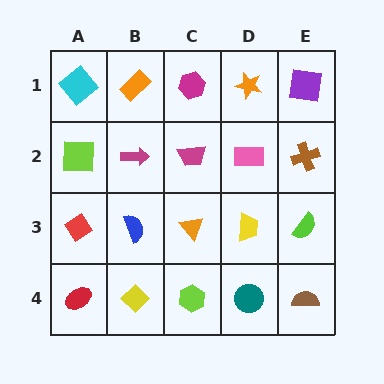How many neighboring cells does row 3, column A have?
3.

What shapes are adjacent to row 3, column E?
A brown cross (row 2, column E), a brown semicircle (row 4, column E), a yellow trapezoid (row 3, column D).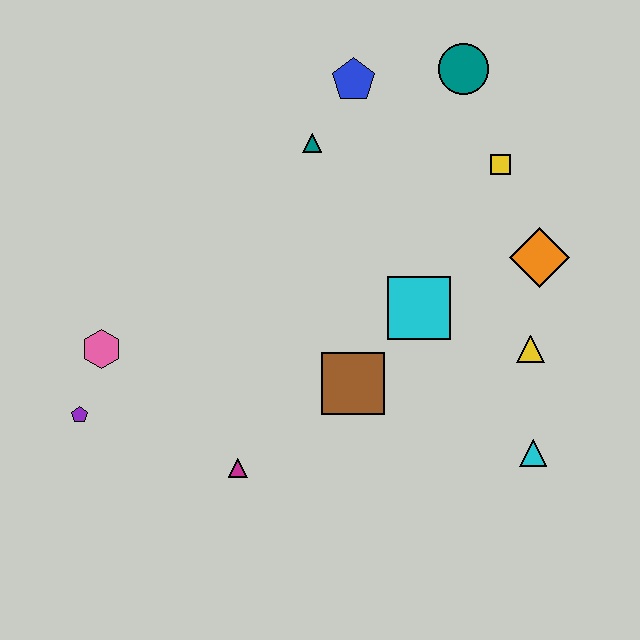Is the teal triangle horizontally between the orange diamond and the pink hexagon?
Yes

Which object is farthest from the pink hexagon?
The teal circle is farthest from the pink hexagon.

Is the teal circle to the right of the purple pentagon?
Yes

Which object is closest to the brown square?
The cyan square is closest to the brown square.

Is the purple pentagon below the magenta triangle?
No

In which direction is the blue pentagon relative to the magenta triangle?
The blue pentagon is above the magenta triangle.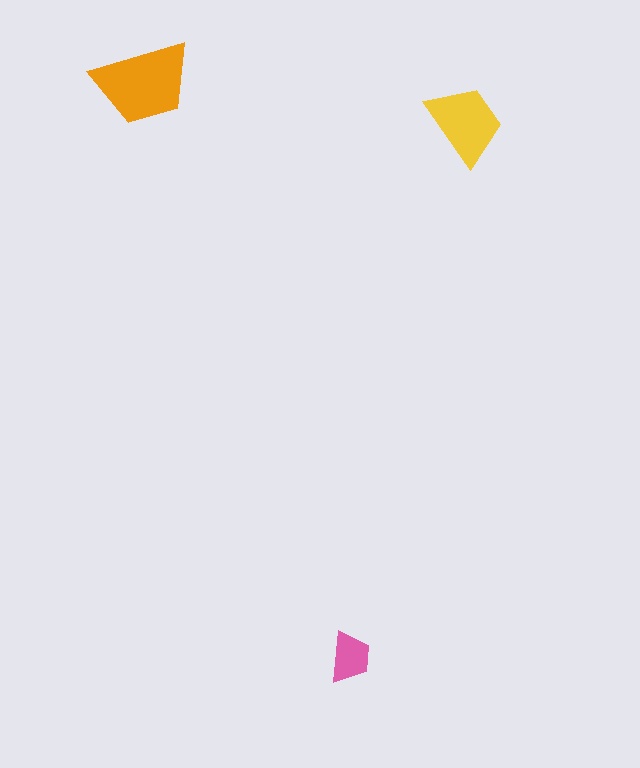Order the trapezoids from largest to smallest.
the orange one, the yellow one, the pink one.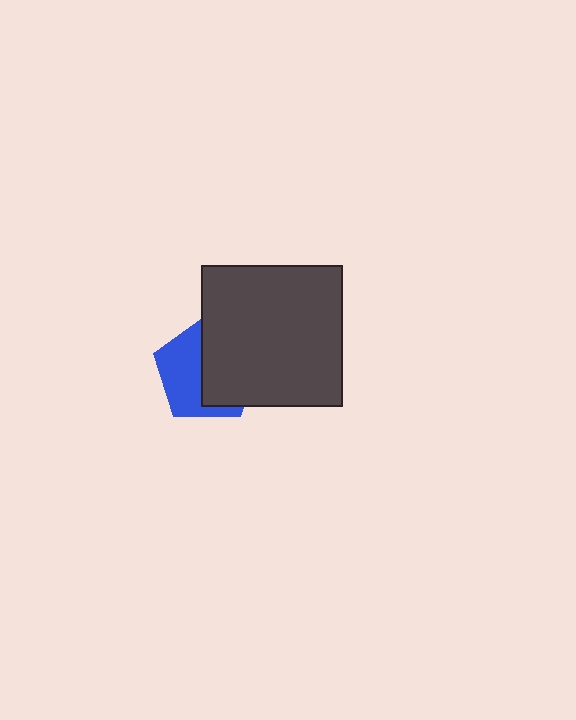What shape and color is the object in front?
The object in front is a dark gray square.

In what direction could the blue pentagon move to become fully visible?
The blue pentagon could move left. That would shift it out from behind the dark gray square entirely.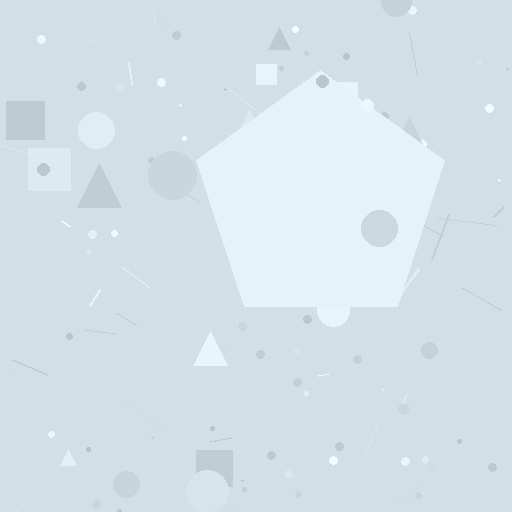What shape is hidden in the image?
A pentagon is hidden in the image.